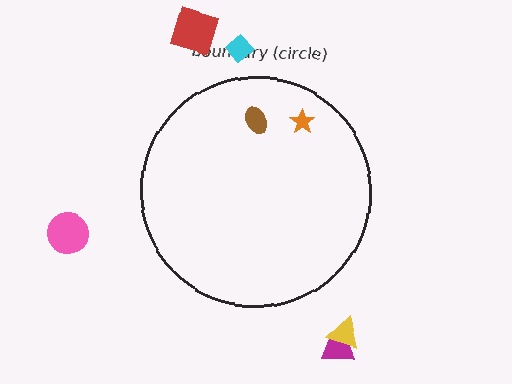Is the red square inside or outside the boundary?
Outside.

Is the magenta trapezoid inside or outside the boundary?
Outside.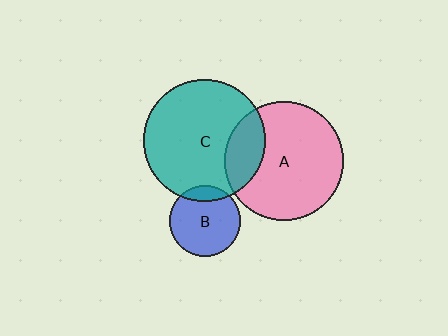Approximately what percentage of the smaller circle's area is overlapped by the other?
Approximately 20%.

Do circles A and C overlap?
Yes.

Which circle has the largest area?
Circle C (teal).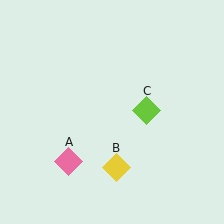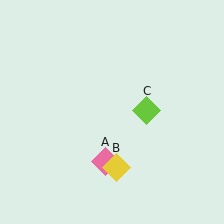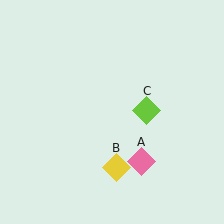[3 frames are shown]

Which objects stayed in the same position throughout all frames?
Yellow diamond (object B) and lime diamond (object C) remained stationary.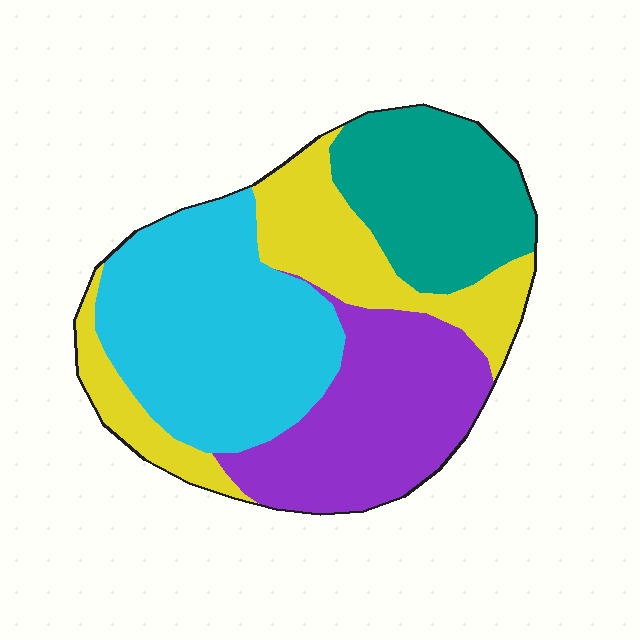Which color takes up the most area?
Cyan, at roughly 35%.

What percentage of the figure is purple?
Purple covers 25% of the figure.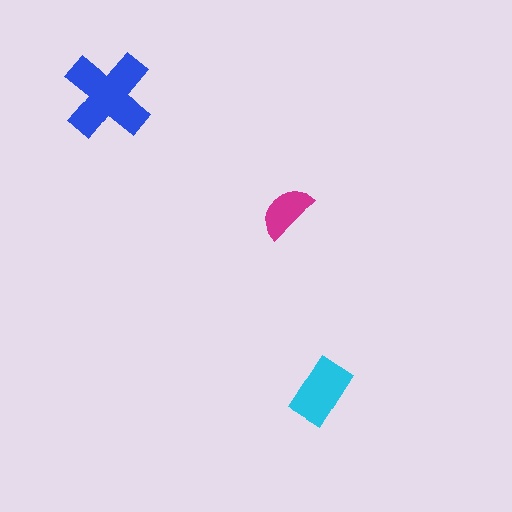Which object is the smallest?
The magenta semicircle.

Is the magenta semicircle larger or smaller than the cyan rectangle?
Smaller.